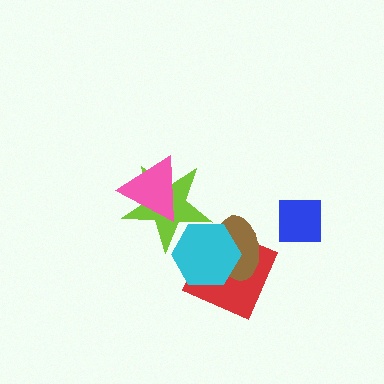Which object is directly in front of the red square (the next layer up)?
The brown ellipse is directly in front of the red square.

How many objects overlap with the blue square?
0 objects overlap with the blue square.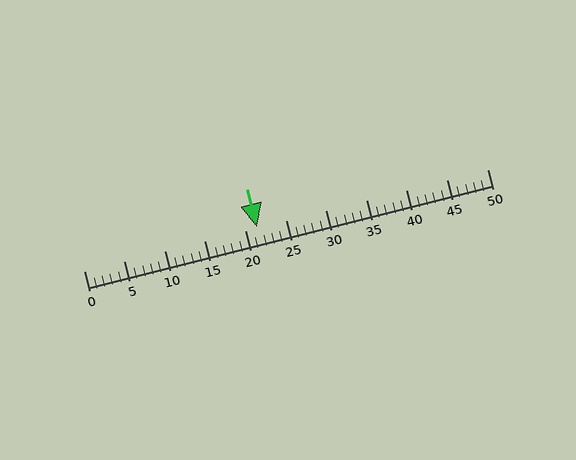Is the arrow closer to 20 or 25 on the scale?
The arrow is closer to 20.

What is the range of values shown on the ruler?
The ruler shows values from 0 to 50.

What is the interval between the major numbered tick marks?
The major tick marks are spaced 5 units apart.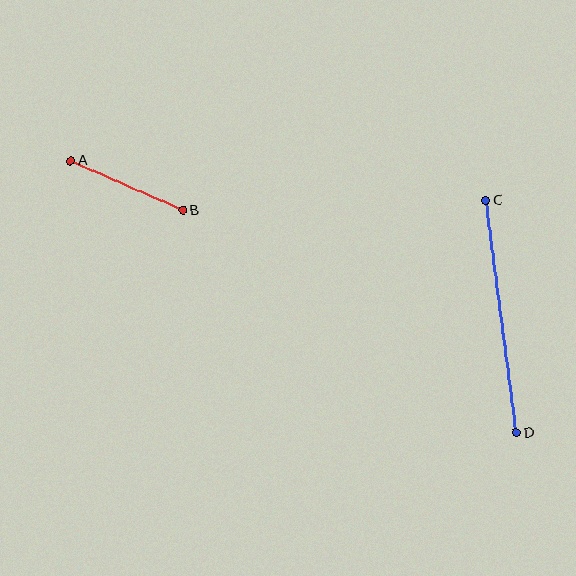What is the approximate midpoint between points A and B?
The midpoint is at approximately (127, 186) pixels.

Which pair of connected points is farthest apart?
Points C and D are farthest apart.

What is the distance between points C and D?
The distance is approximately 234 pixels.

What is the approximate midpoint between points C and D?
The midpoint is at approximately (501, 317) pixels.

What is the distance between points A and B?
The distance is approximately 122 pixels.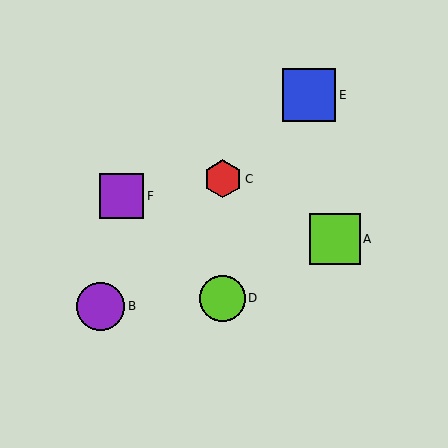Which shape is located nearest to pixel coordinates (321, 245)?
The lime square (labeled A) at (335, 239) is nearest to that location.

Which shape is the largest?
The blue square (labeled E) is the largest.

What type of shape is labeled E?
Shape E is a blue square.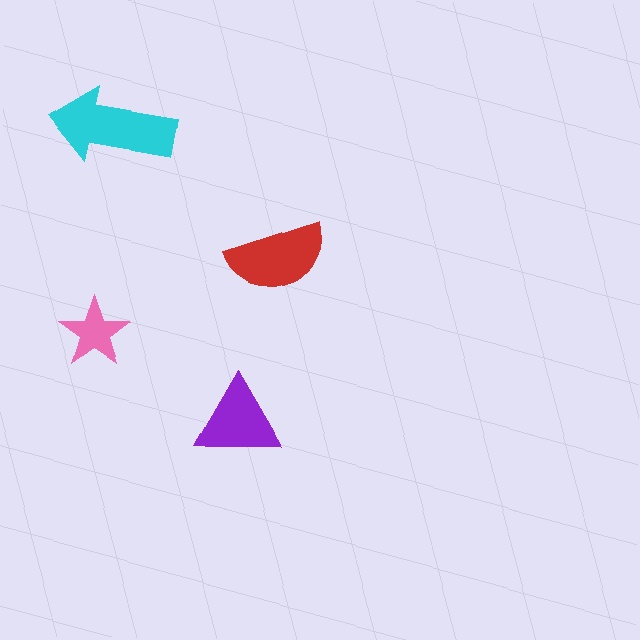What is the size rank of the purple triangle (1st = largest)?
3rd.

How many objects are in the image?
There are 4 objects in the image.